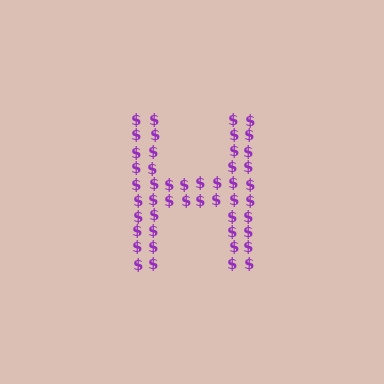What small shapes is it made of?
It is made of small dollar signs.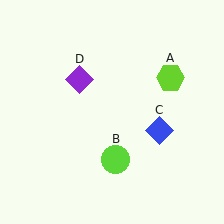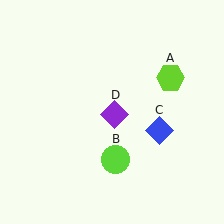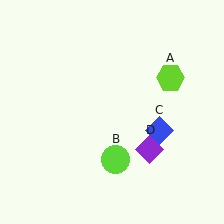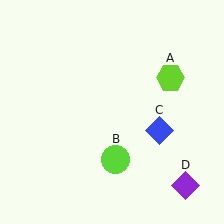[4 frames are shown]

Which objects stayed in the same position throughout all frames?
Lime hexagon (object A) and lime circle (object B) and blue diamond (object C) remained stationary.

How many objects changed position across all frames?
1 object changed position: purple diamond (object D).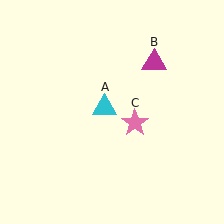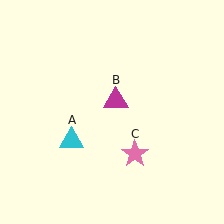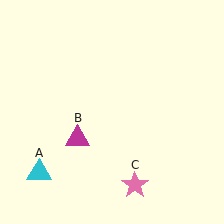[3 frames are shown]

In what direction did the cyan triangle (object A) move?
The cyan triangle (object A) moved down and to the left.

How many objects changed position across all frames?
3 objects changed position: cyan triangle (object A), magenta triangle (object B), pink star (object C).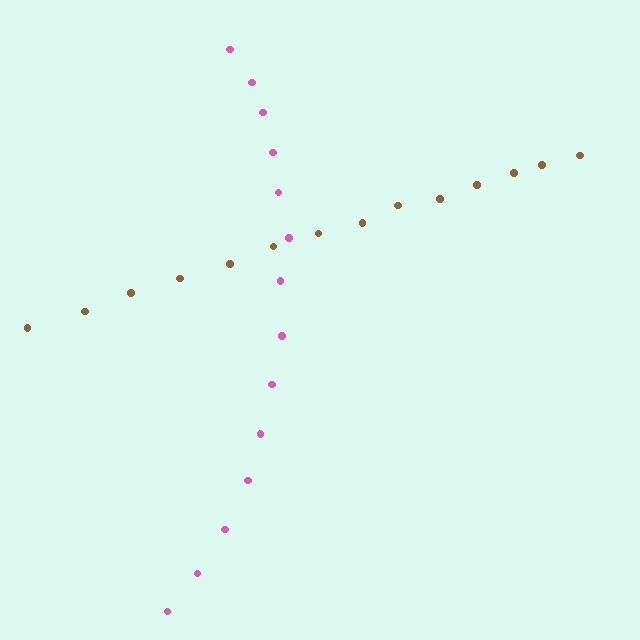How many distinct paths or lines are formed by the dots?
There are 2 distinct paths.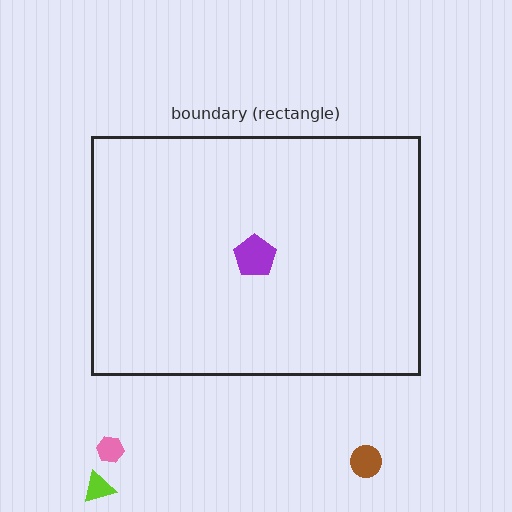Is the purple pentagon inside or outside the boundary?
Inside.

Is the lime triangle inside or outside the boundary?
Outside.